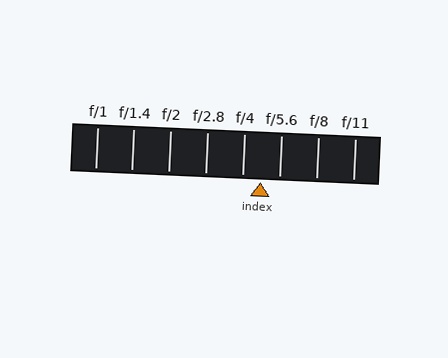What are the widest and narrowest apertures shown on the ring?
The widest aperture shown is f/1 and the narrowest is f/11.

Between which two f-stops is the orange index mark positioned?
The index mark is between f/4 and f/5.6.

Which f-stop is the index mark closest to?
The index mark is closest to f/4.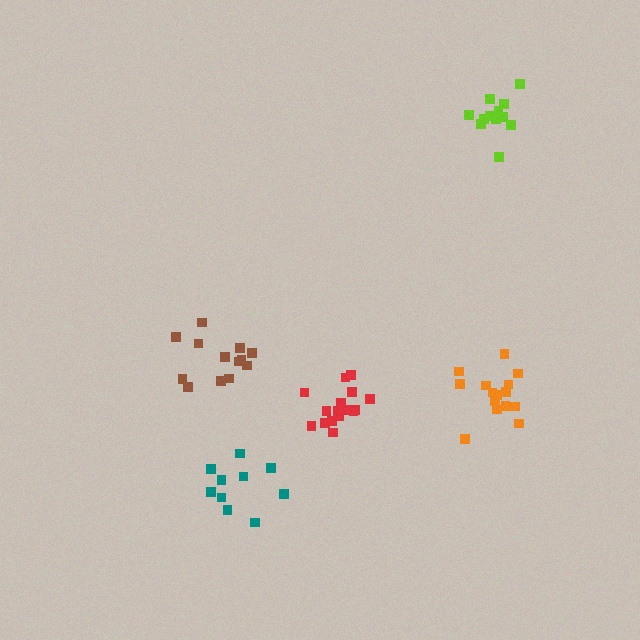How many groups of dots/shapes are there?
There are 5 groups.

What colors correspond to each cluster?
The clusters are colored: orange, teal, brown, lime, red.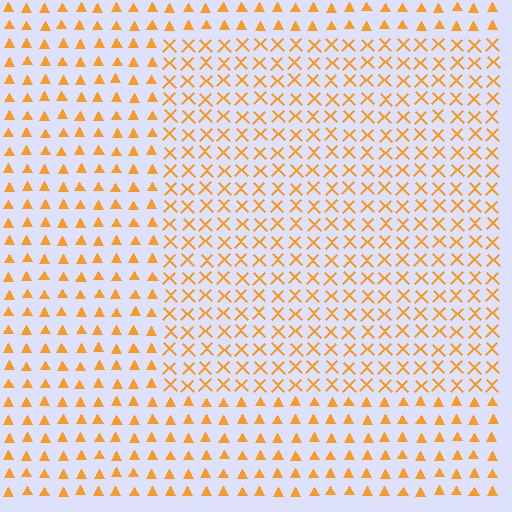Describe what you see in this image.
The image is filled with small orange elements arranged in a uniform grid. A rectangle-shaped region contains X marks, while the surrounding area contains triangles. The boundary is defined purely by the change in element shape.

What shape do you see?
I see a rectangle.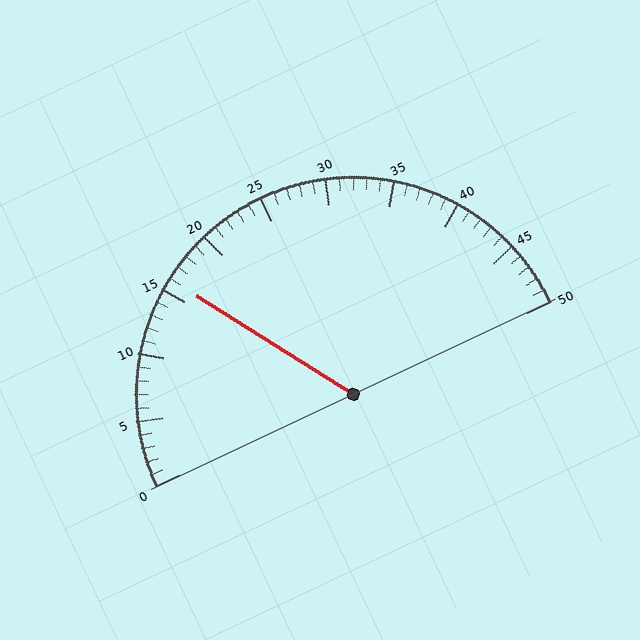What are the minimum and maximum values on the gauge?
The gauge ranges from 0 to 50.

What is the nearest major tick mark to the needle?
The nearest major tick mark is 15.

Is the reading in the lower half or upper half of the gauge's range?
The reading is in the lower half of the range (0 to 50).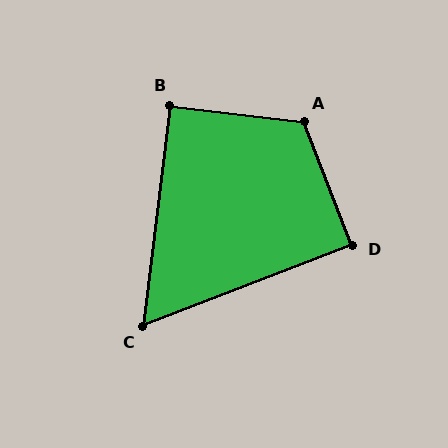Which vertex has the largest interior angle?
A, at approximately 118 degrees.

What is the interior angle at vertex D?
Approximately 90 degrees (approximately right).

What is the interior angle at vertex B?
Approximately 90 degrees (approximately right).